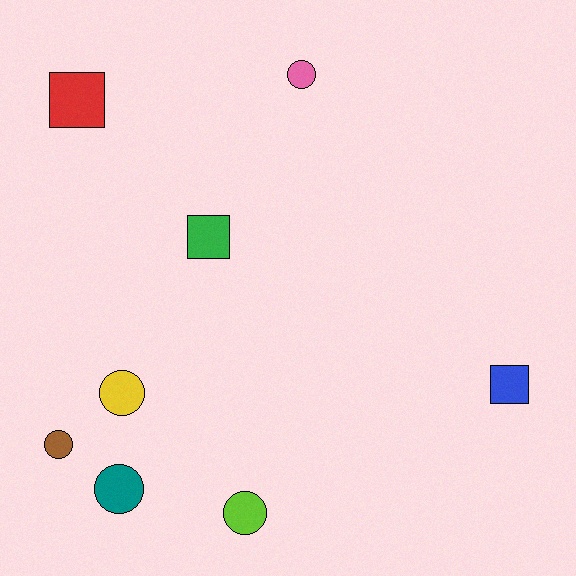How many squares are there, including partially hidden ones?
There are 3 squares.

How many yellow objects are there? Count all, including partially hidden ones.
There is 1 yellow object.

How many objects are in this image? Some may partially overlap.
There are 8 objects.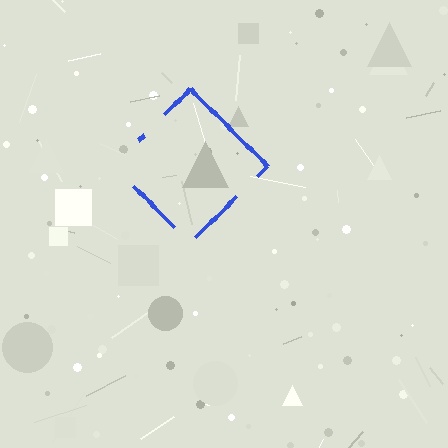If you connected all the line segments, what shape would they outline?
They would outline a diamond.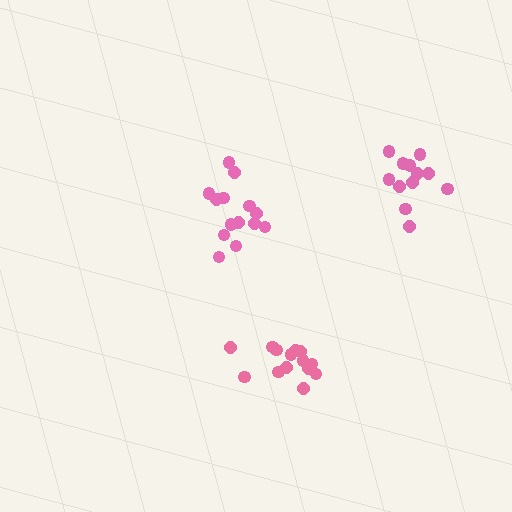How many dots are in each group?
Group 1: 14 dots, Group 2: 12 dots, Group 3: 14 dots (40 total).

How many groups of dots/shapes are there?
There are 3 groups.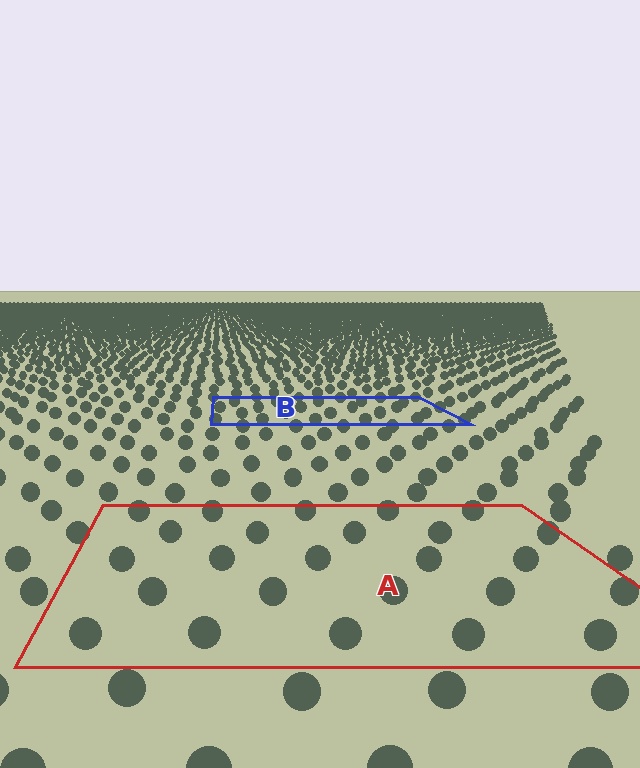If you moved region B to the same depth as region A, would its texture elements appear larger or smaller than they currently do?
They would appear larger. At a closer depth, the same texture elements are projected at a bigger on-screen size.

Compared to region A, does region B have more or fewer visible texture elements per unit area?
Region B has more texture elements per unit area — they are packed more densely because it is farther away.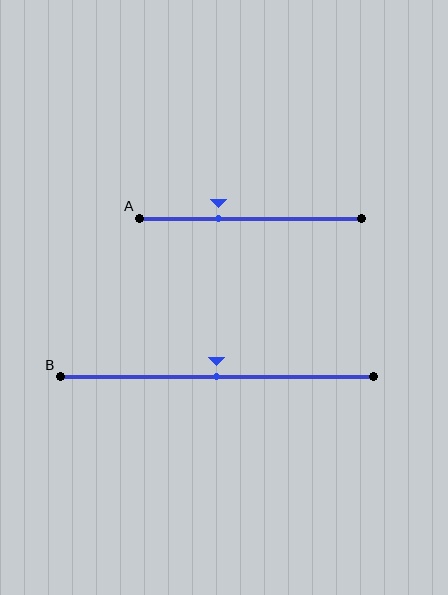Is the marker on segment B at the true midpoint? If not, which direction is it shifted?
Yes, the marker on segment B is at the true midpoint.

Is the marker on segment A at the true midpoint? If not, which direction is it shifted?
No, the marker on segment A is shifted to the left by about 14% of the segment length.